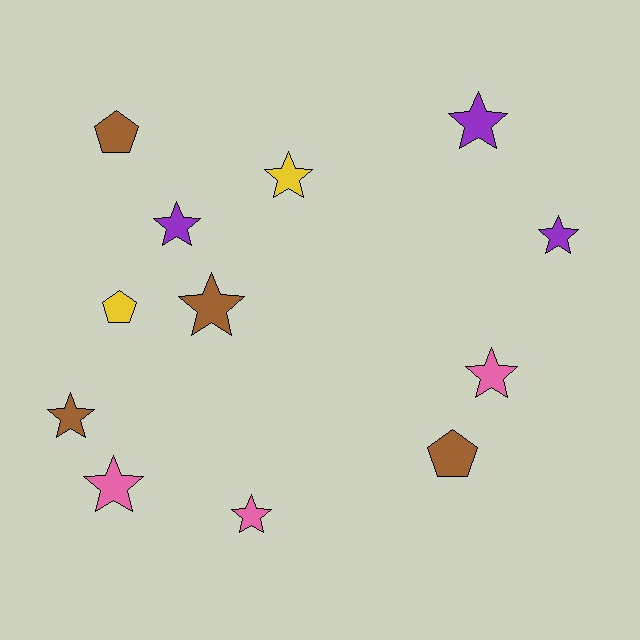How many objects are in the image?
There are 12 objects.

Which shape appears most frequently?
Star, with 9 objects.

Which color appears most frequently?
Brown, with 4 objects.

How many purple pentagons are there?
There are no purple pentagons.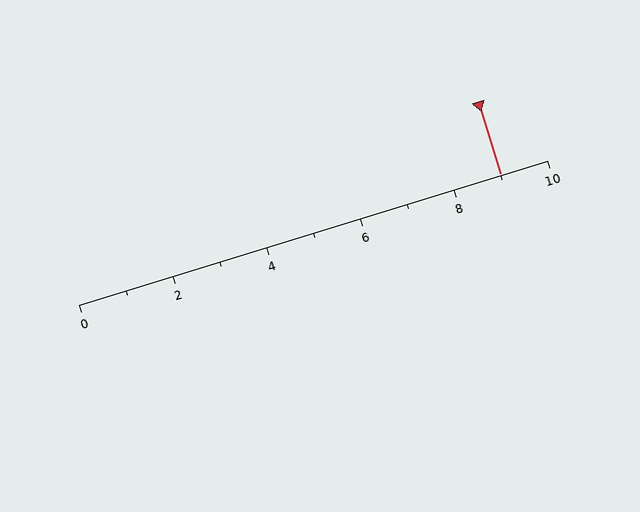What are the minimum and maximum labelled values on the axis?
The axis runs from 0 to 10.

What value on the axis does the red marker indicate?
The marker indicates approximately 9.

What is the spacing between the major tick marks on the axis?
The major ticks are spaced 2 apart.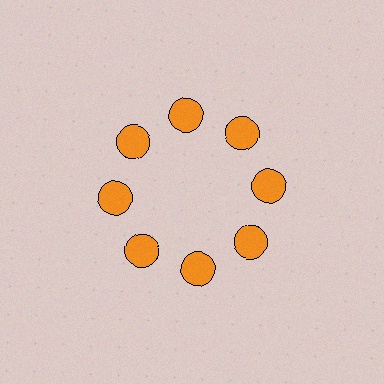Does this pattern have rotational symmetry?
Yes, this pattern has 8-fold rotational symmetry. It looks the same after rotating 45 degrees around the center.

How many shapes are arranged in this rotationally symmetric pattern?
There are 8 shapes, arranged in 8 groups of 1.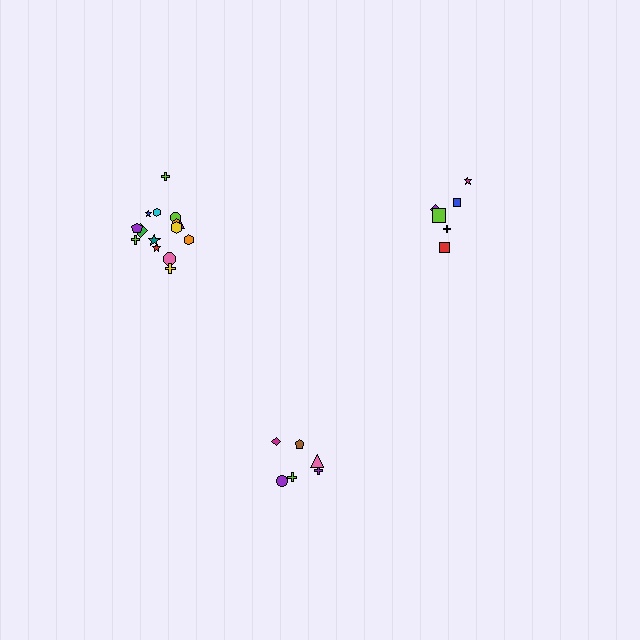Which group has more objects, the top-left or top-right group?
The top-left group.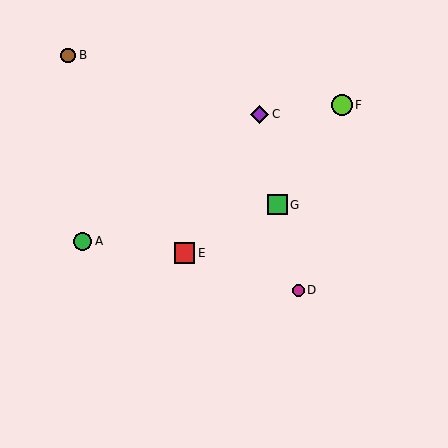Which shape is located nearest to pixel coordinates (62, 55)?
The brown circle (labeled B) at (68, 55) is nearest to that location.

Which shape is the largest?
The lime circle (labeled F) is the largest.